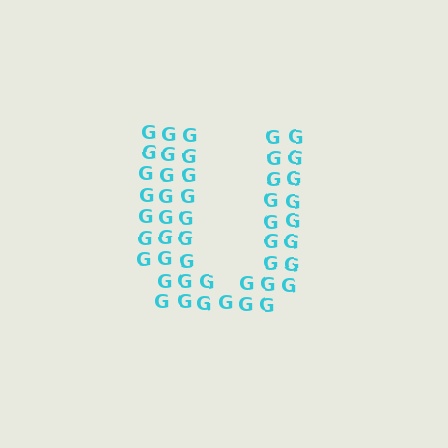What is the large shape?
The large shape is the letter U.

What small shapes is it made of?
It is made of small letter G's.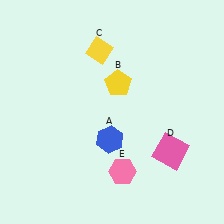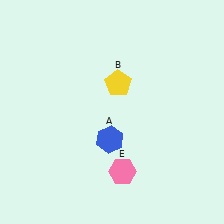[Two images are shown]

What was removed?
The pink square (D), the yellow diamond (C) were removed in Image 2.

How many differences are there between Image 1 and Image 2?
There are 2 differences between the two images.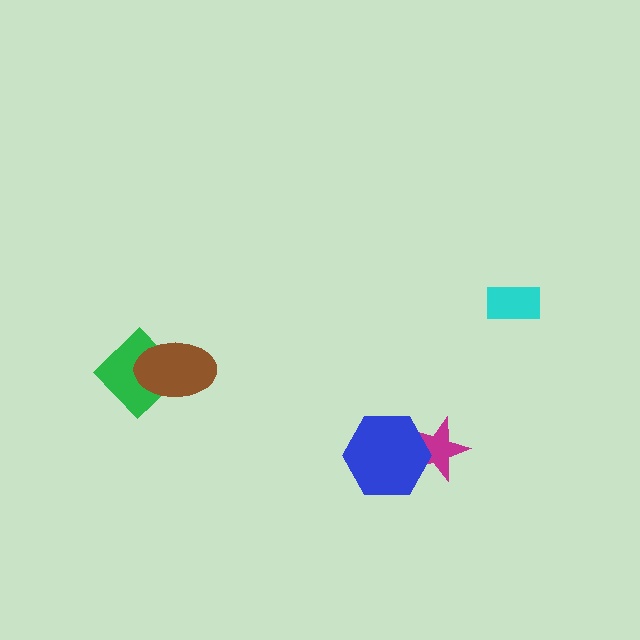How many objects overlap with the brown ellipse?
1 object overlaps with the brown ellipse.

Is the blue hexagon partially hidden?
No, no other shape covers it.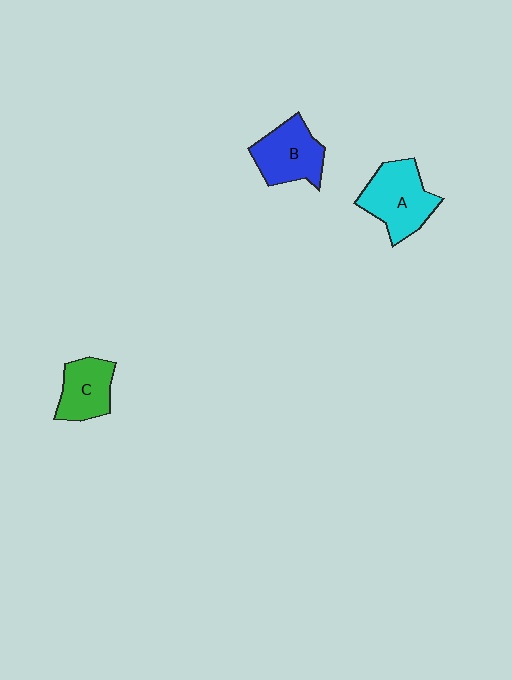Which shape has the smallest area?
Shape C (green).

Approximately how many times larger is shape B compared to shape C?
Approximately 1.2 times.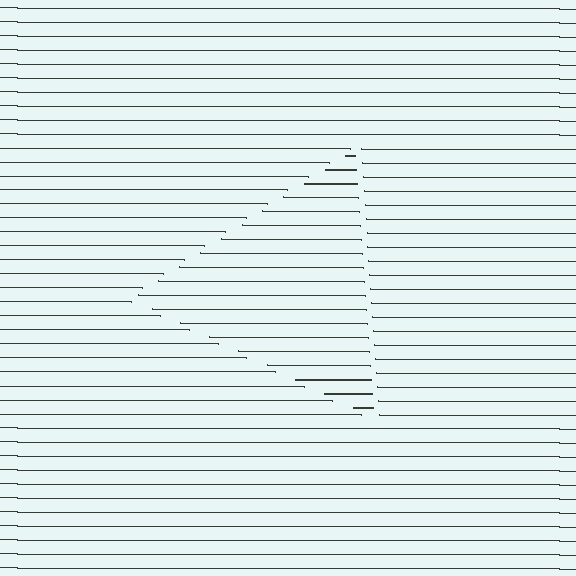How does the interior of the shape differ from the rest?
The interior of the shape contains the same grating, shifted by half a period — the contour is defined by the phase discontinuity where line-ends from the inner and outer gratings abut.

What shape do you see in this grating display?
An illusory triangle. The interior of the shape contains the same grating, shifted by half a period — the contour is defined by the phase discontinuity where line-ends from the inner and outer gratings abut.